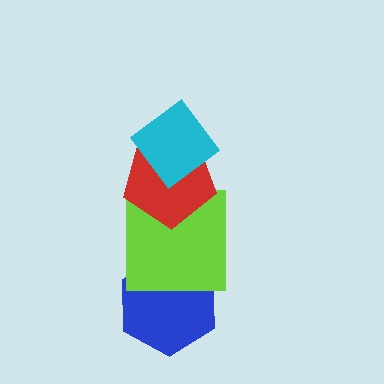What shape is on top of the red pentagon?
The cyan diamond is on top of the red pentagon.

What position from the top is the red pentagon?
The red pentagon is 2nd from the top.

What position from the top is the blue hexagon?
The blue hexagon is 4th from the top.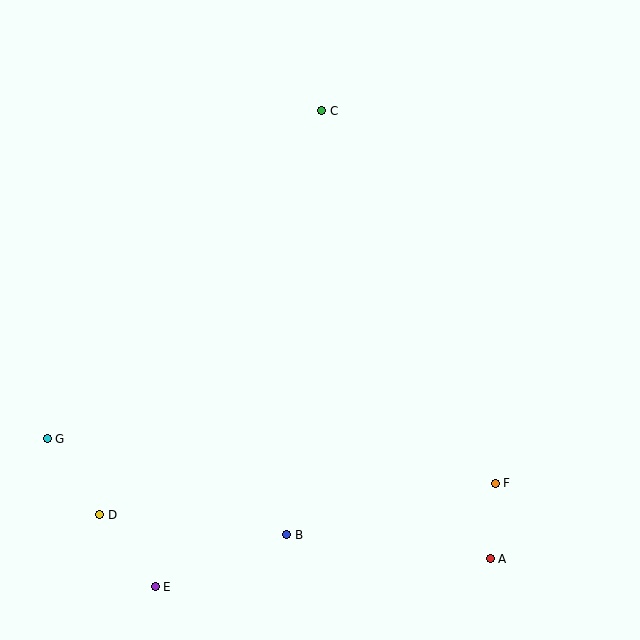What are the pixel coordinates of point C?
Point C is at (322, 111).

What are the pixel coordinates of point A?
Point A is at (490, 559).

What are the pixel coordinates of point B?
Point B is at (287, 535).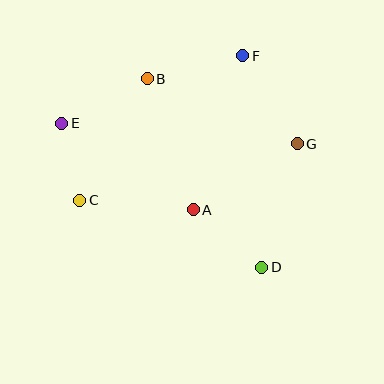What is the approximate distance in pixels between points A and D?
The distance between A and D is approximately 90 pixels.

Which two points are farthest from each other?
Points D and E are farthest from each other.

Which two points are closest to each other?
Points C and E are closest to each other.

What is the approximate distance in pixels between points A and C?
The distance between A and C is approximately 114 pixels.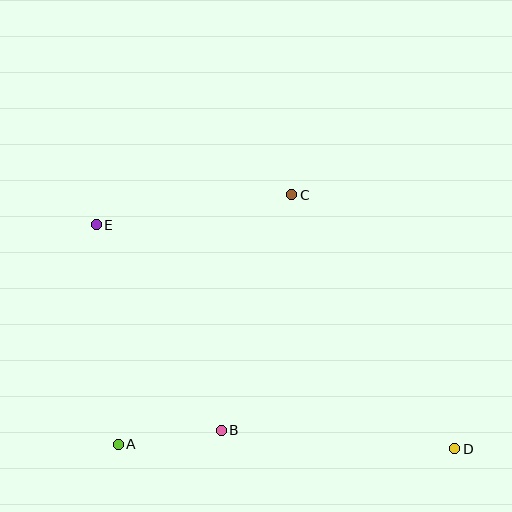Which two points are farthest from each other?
Points D and E are farthest from each other.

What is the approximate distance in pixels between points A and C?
The distance between A and C is approximately 304 pixels.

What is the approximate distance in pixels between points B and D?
The distance between B and D is approximately 235 pixels.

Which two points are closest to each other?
Points A and B are closest to each other.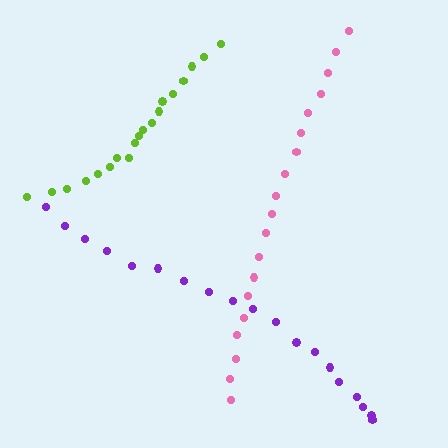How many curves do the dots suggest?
There are 3 distinct paths.